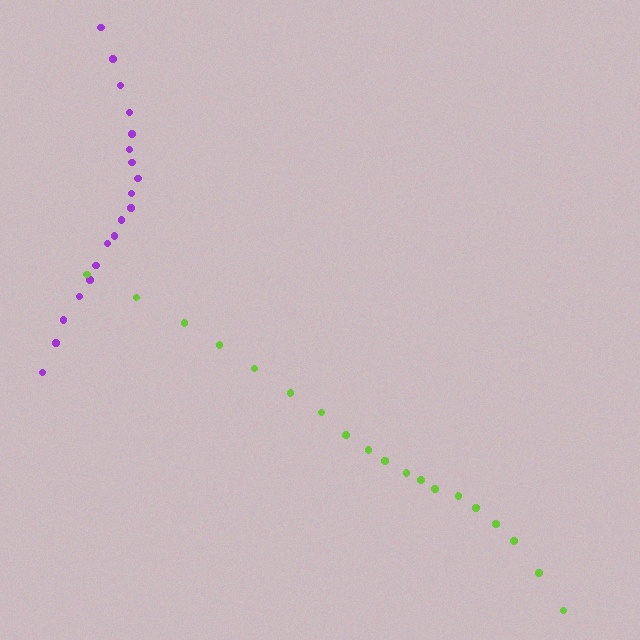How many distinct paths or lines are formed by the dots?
There are 2 distinct paths.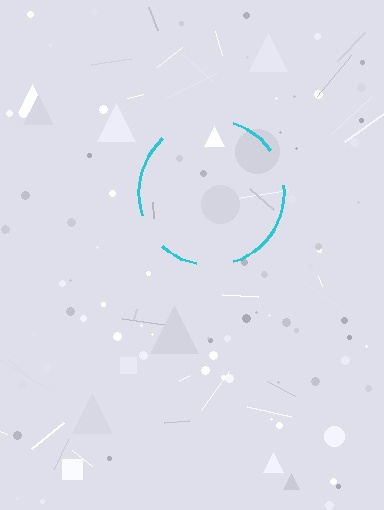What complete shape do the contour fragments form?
The contour fragments form a circle.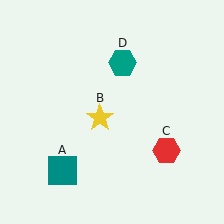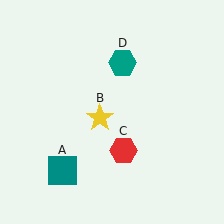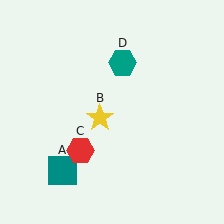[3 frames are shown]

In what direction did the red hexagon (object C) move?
The red hexagon (object C) moved left.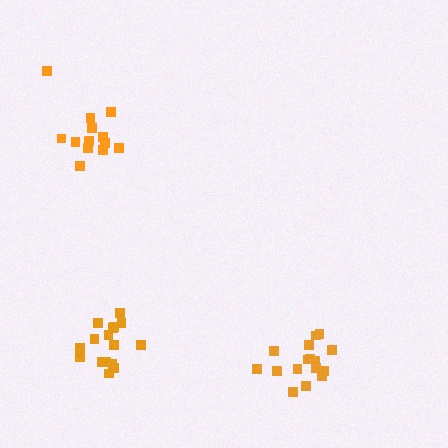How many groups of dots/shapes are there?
There are 3 groups.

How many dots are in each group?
Group 1: 13 dots, Group 2: 16 dots, Group 3: 16 dots (45 total).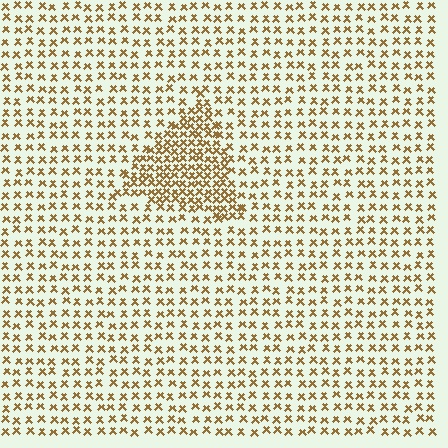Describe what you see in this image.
The image contains small brown elements arranged at two different densities. A triangle-shaped region is visible where the elements are more densely packed than the surrounding area.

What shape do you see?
I see a triangle.